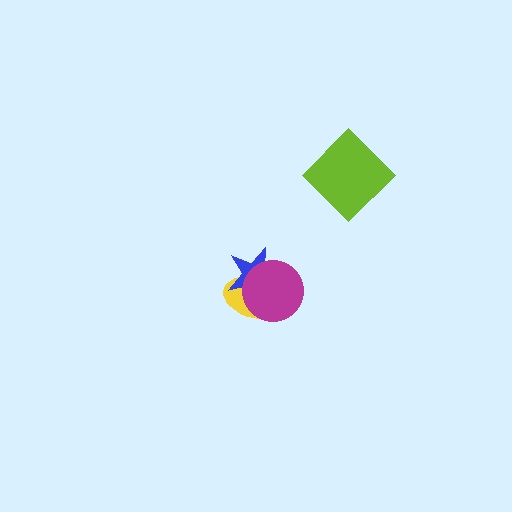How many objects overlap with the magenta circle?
2 objects overlap with the magenta circle.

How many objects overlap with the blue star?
2 objects overlap with the blue star.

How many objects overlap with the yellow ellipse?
2 objects overlap with the yellow ellipse.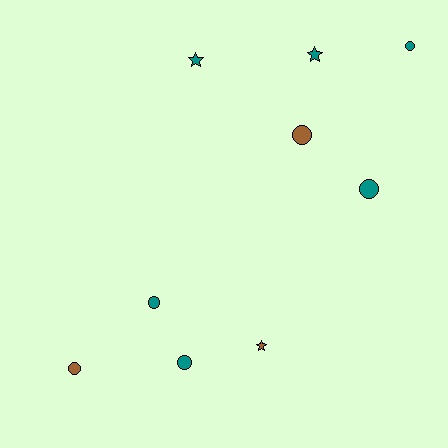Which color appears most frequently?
Teal, with 6 objects.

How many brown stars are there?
There is 1 brown star.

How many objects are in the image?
There are 9 objects.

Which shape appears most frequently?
Circle, with 6 objects.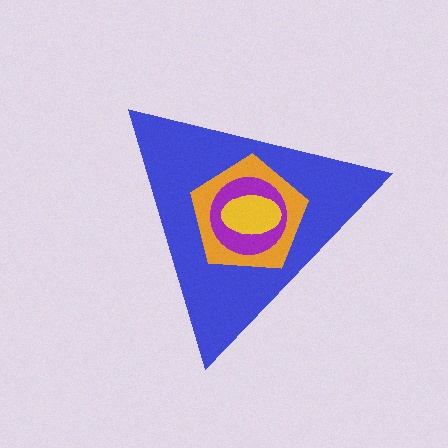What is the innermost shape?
The yellow ellipse.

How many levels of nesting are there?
4.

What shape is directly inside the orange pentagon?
The purple circle.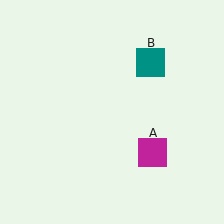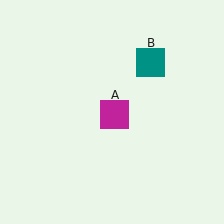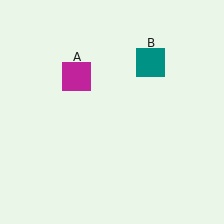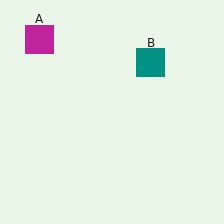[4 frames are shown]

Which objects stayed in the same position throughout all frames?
Teal square (object B) remained stationary.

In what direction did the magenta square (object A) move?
The magenta square (object A) moved up and to the left.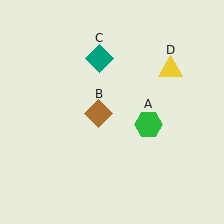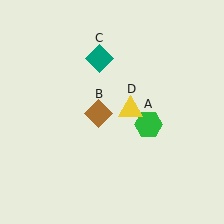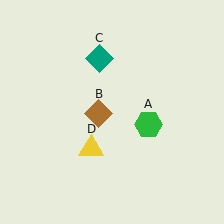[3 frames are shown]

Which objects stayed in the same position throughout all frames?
Green hexagon (object A) and brown diamond (object B) and teal diamond (object C) remained stationary.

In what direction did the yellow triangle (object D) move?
The yellow triangle (object D) moved down and to the left.